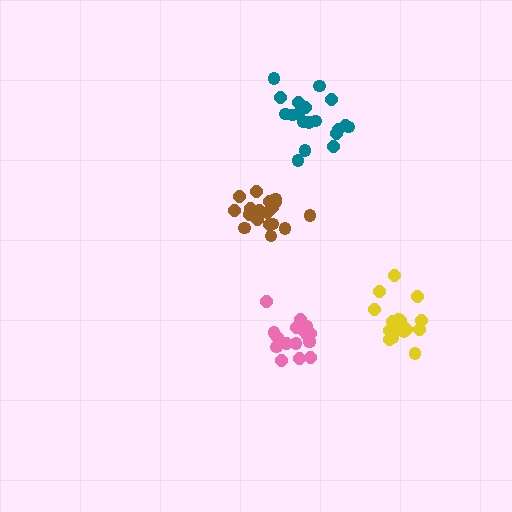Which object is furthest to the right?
The yellow cluster is rightmost.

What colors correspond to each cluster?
The clusters are colored: yellow, brown, teal, pink.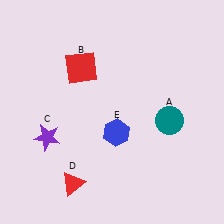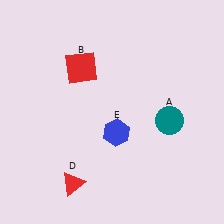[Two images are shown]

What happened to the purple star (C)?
The purple star (C) was removed in Image 2. It was in the bottom-left area of Image 1.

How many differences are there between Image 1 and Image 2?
There is 1 difference between the two images.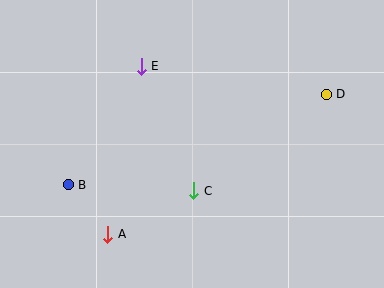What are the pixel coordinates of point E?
Point E is at (141, 66).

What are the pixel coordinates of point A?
Point A is at (108, 234).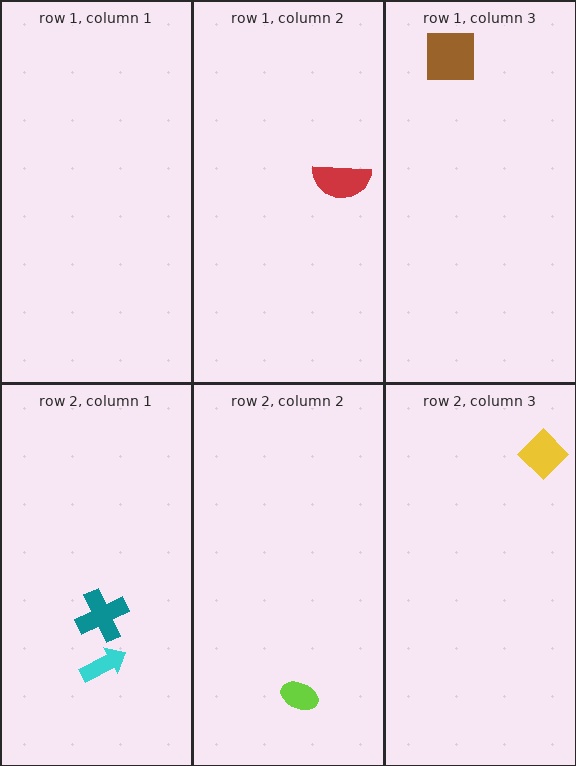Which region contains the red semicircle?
The row 1, column 2 region.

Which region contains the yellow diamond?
The row 2, column 3 region.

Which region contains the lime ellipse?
The row 2, column 2 region.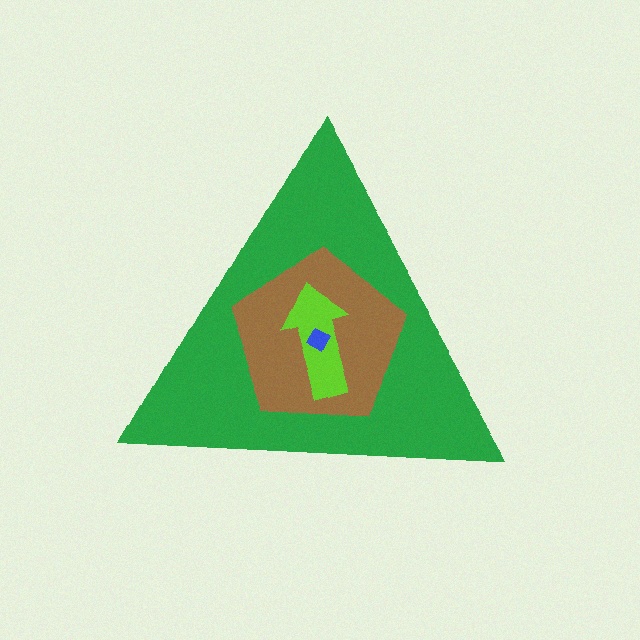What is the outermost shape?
The green triangle.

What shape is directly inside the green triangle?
The brown pentagon.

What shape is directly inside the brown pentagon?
The lime arrow.